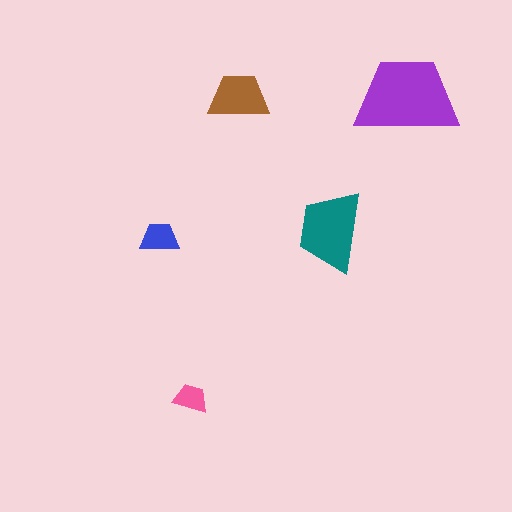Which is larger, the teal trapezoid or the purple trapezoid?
The purple one.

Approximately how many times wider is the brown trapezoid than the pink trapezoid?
About 1.5 times wider.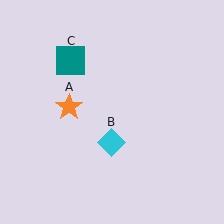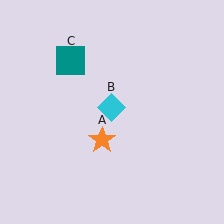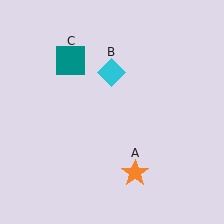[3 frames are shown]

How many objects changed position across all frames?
2 objects changed position: orange star (object A), cyan diamond (object B).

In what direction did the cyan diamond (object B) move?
The cyan diamond (object B) moved up.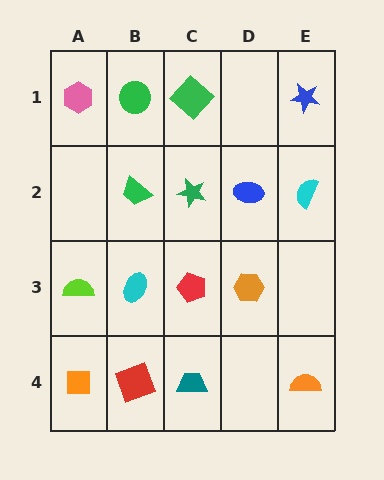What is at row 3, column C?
A red pentagon.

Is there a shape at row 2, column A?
No, that cell is empty.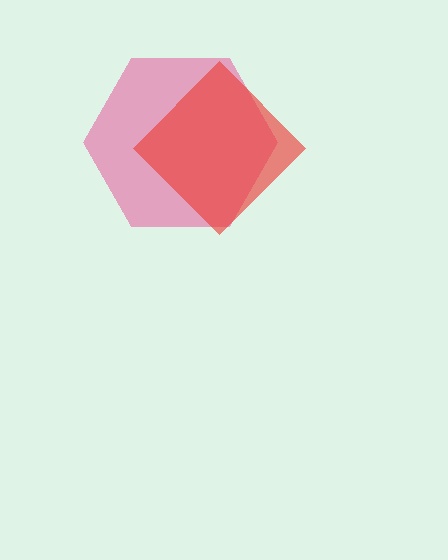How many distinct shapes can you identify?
There are 2 distinct shapes: a pink hexagon, a red diamond.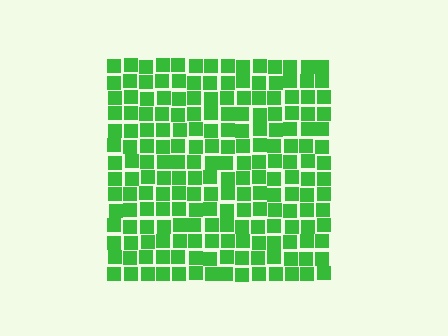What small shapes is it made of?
It is made of small squares.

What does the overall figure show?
The overall figure shows a square.